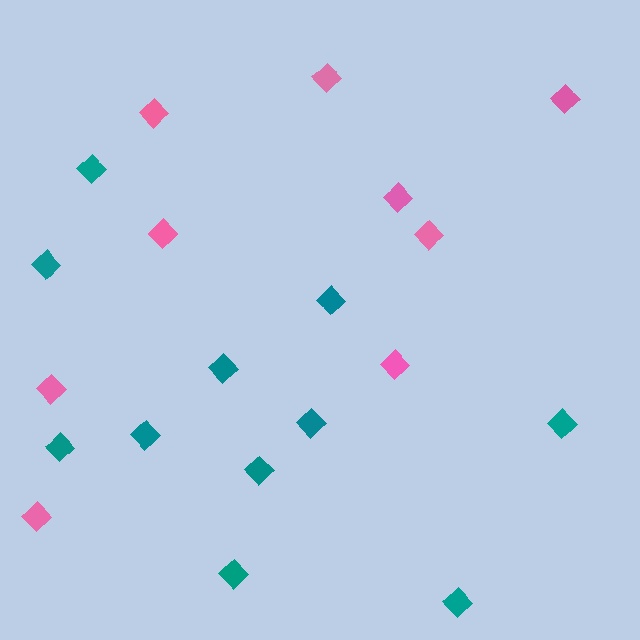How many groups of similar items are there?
There are 2 groups: one group of teal diamonds (11) and one group of pink diamonds (9).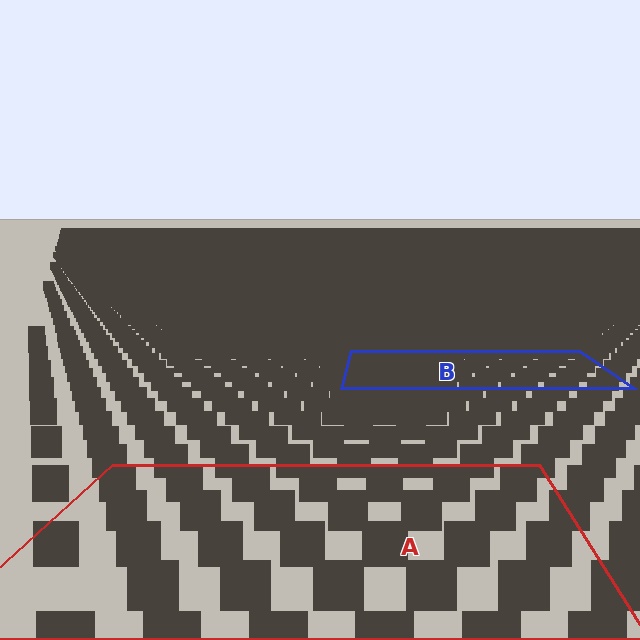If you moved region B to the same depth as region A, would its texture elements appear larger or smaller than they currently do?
They would appear larger. At a closer depth, the same texture elements are projected at a bigger on-screen size.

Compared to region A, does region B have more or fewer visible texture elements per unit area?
Region B has more texture elements per unit area — they are packed more densely because it is farther away.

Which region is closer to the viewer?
Region A is closer. The texture elements there are larger and more spread out.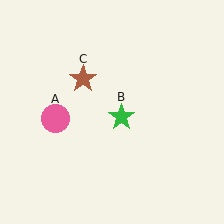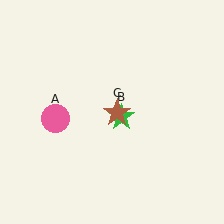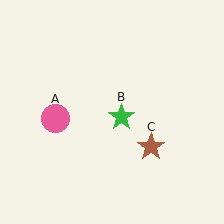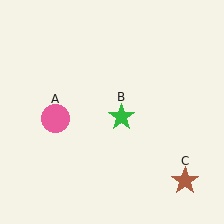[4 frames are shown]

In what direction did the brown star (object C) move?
The brown star (object C) moved down and to the right.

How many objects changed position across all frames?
1 object changed position: brown star (object C).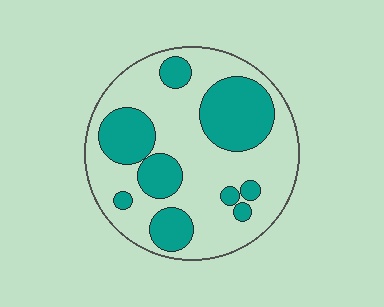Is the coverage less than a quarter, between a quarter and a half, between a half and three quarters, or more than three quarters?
Between a quarter and a half.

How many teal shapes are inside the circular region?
9.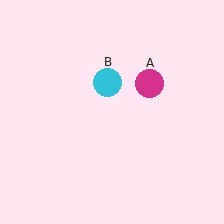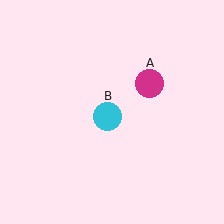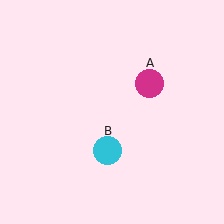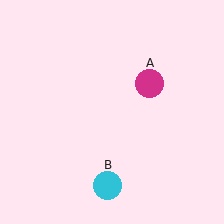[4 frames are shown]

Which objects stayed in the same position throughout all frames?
Magenta circle (object A) remained stationary.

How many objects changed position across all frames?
1 object changed position: cyan circle (object B).